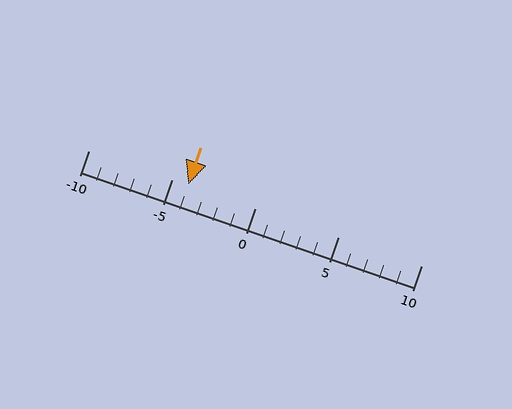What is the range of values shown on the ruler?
The ruler shows values from -10 to 10.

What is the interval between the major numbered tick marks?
The major tick marks are spaced 5 units apart.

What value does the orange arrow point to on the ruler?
The orange arrow points to approximately -4.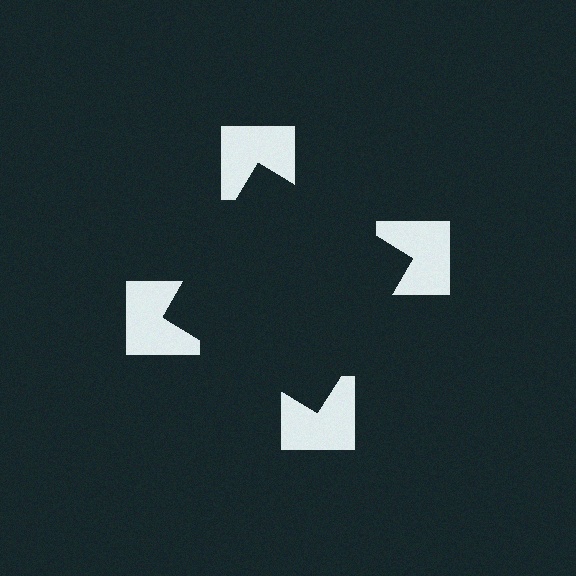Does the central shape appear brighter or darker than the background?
It typically appears slightly darker than the background, even though no actual brightness change is drawn.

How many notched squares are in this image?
There are 4 — one at each vertex of the illusory square.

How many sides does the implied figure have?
4 sides.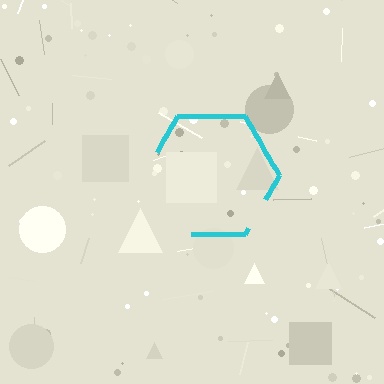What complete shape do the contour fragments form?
The contour fragments form a hexagon.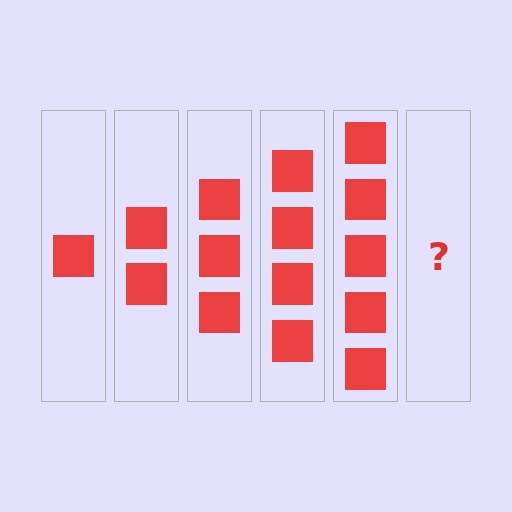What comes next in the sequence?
The next element should be 6 squares.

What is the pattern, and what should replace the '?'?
The pattern is that each step adds one more square. The '?' should be 6 squares.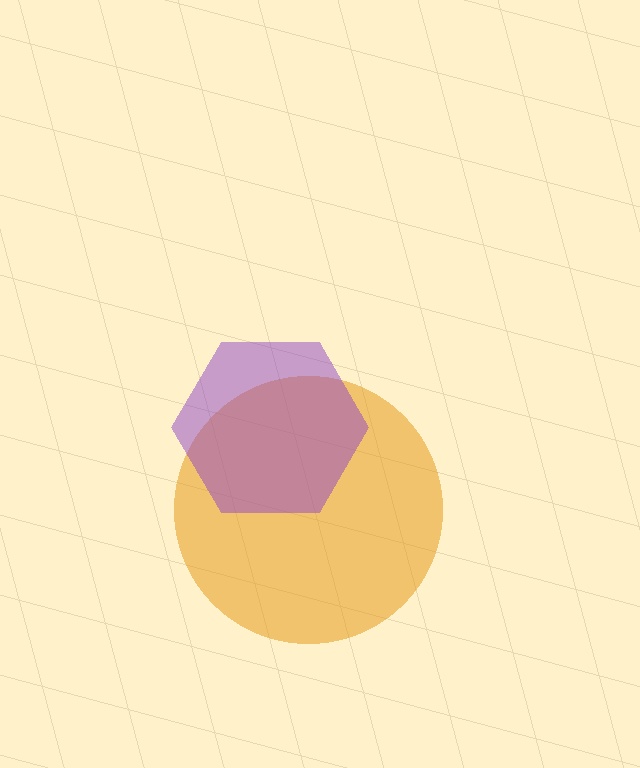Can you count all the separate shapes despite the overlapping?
Yes, there are 2 separate shapes.